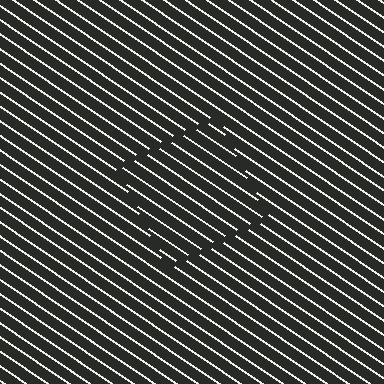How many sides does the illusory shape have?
4 sides — the line-ends trace a square.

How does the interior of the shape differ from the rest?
The interior of the shape contains the same grating, shifted by half a period — the contour is defined by the phase discontinuity where line-ends from the inner and outer gratings abut.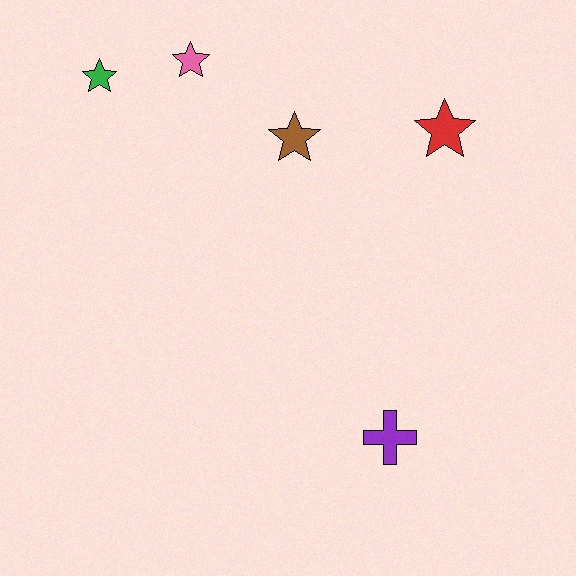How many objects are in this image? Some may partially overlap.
There are 5 objects.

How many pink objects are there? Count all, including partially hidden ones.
There is 1 pink object.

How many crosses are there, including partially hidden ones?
There is 1 cross.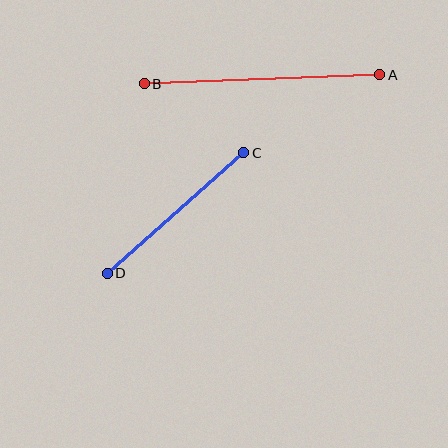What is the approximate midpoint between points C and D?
The midpoint is at approximately (176, 213) pixels.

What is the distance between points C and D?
The distance is approximately 182 pixels.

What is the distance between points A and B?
The distance is approximately 236 pixels.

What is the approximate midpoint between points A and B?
The midpoint is at approximately (262, 79) pixels.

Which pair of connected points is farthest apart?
Points A and B are farthest apart.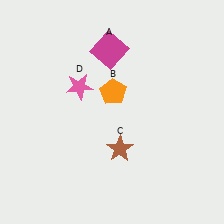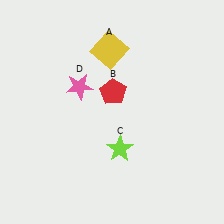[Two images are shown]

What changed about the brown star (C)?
In Image 1, C is brown. In Image 2, it changed to lime.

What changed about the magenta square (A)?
In Image 1, A is magenta. In Image 2, it changed to yellow.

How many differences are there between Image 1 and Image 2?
There are 3 differences between the two images.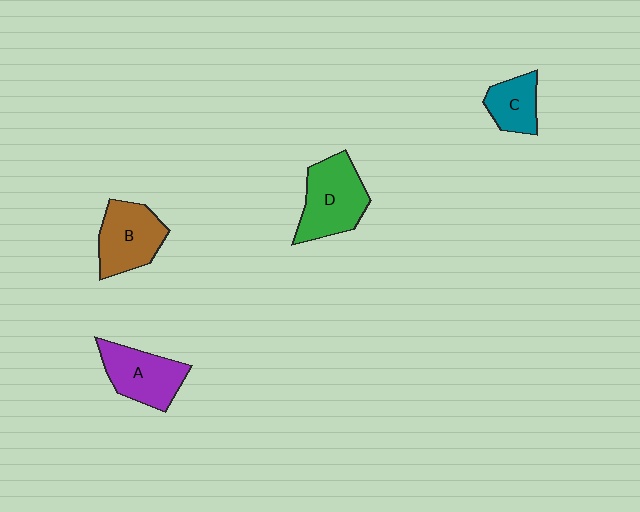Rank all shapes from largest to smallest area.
From largest to smallest: D (green), B (brown), A (purple), C (teal).